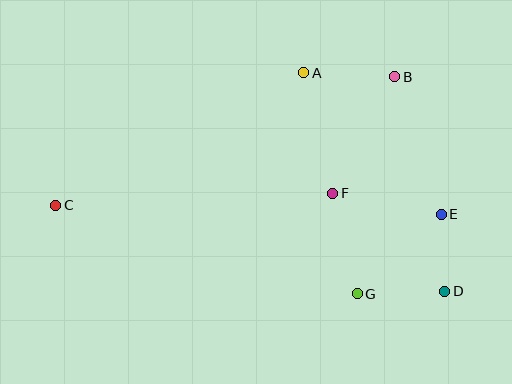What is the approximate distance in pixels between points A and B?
The distance between A and B is approximately 91 pixels.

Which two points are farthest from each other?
Points C and D are farthest from each other.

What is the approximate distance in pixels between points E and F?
The distance between E and F is approximately 111 pixels.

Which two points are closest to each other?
Points D and E are closest to each other.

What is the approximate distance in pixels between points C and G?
The distance between C and G is approximately 314 pixels.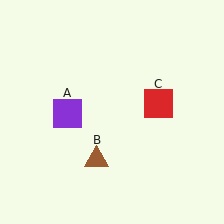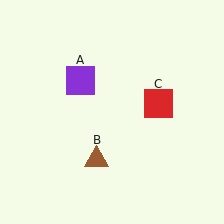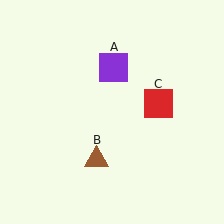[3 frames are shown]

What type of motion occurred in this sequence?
The purple square (object A) rotated clockwise around the center of the scene.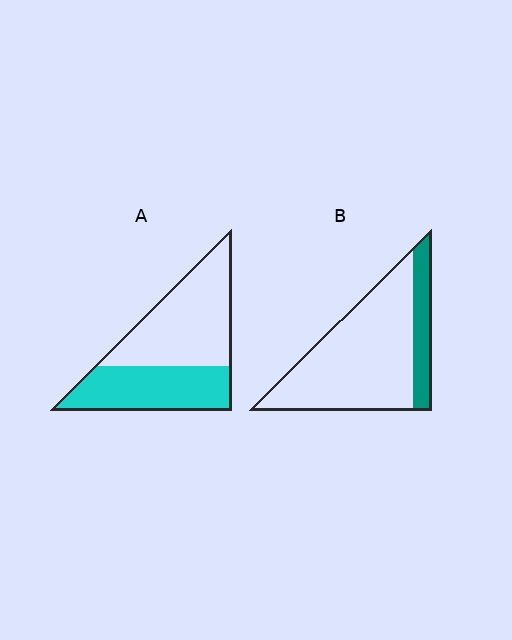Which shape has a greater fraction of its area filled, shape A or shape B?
Shape A.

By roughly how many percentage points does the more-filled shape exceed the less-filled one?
By roughly 25 percentage points (A over B).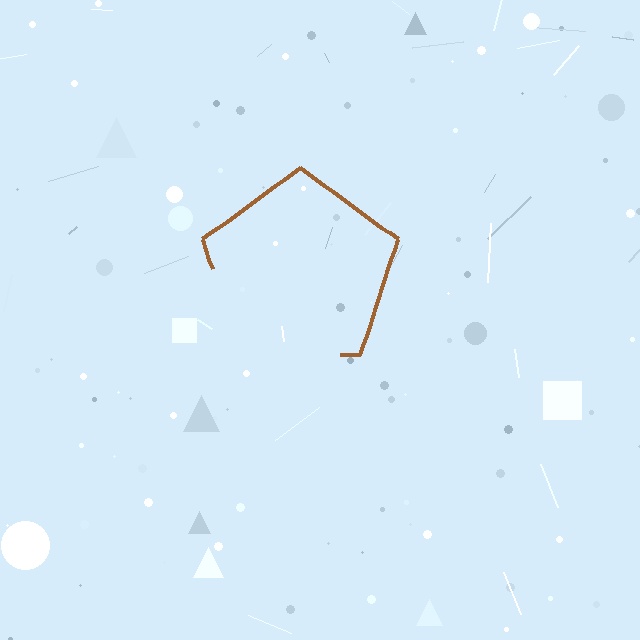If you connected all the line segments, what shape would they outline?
They would outline a pentagon.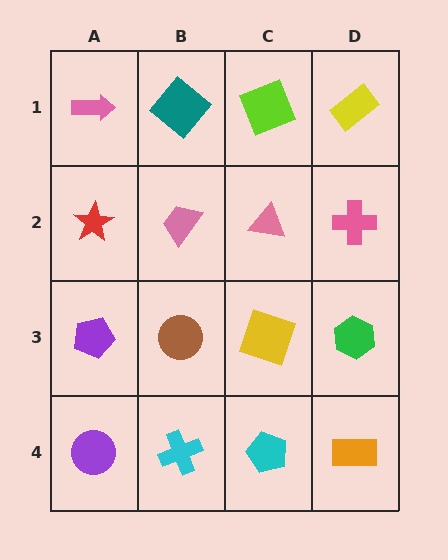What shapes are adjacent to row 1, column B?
A pink trapezoid (row 2, column B), a pink arrow (row 1, column A), a lime square (row 1, column C).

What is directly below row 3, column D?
An orange rectangle.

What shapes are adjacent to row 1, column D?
A pink cross (row 2, column D), a lime square (row 1, column C).